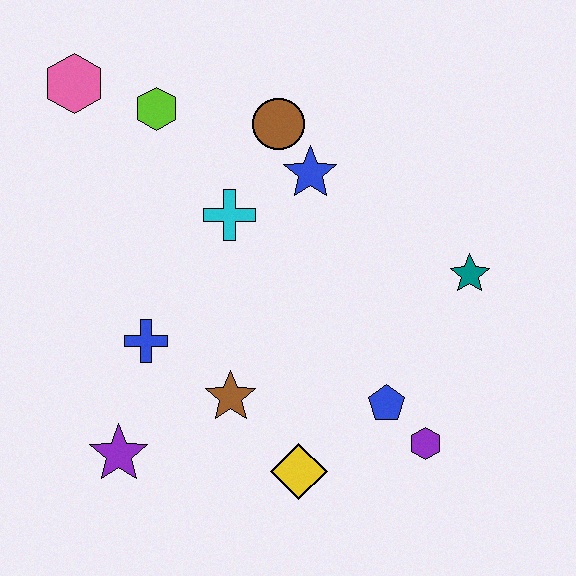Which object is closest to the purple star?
The blue cross is closest to the purple star.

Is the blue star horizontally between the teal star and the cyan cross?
Yes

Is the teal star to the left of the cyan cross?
No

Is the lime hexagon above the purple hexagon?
Yes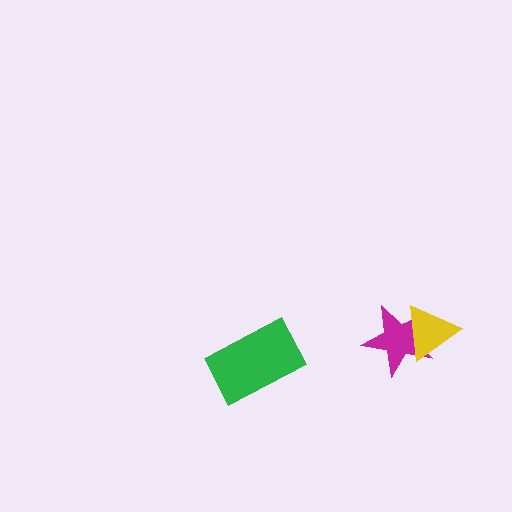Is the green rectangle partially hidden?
No, no other shape covers it.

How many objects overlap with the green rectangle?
0 objects overlap with the green rectangle.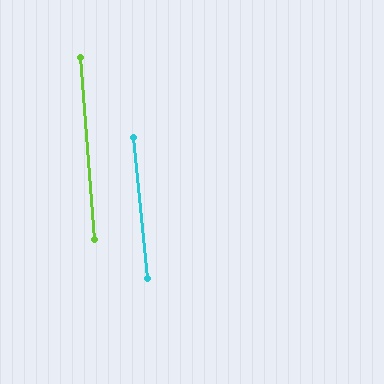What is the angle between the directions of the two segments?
Approximately 1 degree.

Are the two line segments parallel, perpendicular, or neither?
Parallel — their directions differ by only 0.9°.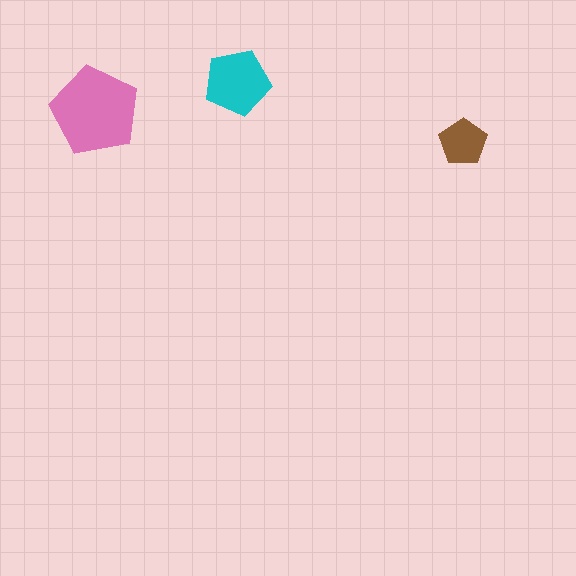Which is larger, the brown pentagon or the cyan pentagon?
The cyan one.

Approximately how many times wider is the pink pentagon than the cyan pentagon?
About 1.5 times wider.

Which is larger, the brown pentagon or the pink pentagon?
The pink one.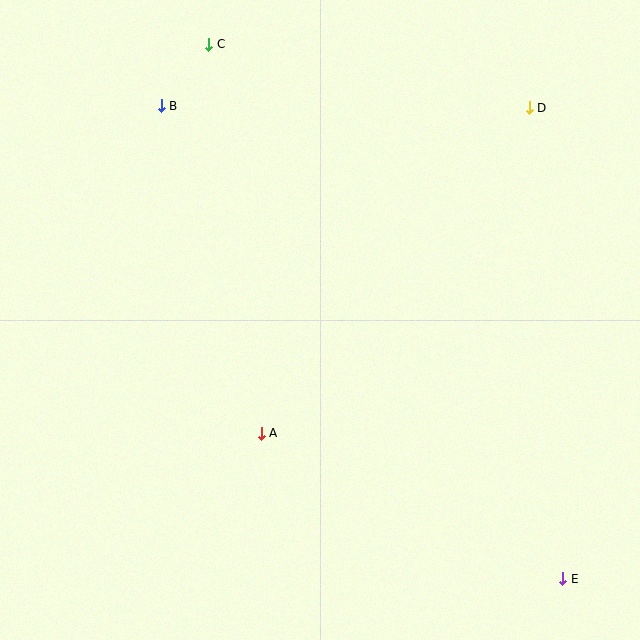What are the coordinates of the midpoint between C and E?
The midpoint between C and E is at (386, 311).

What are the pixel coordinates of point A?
Point A is at (261, 433).